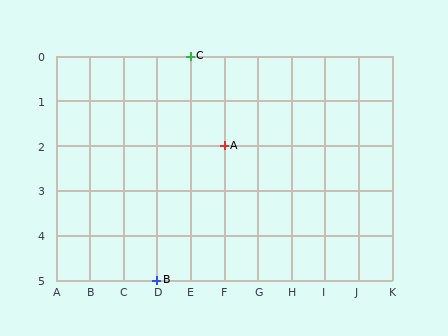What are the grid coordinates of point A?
Point A is at grid coordinates (F, 2).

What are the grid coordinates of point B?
Point B is at grid coordinates (D, 5).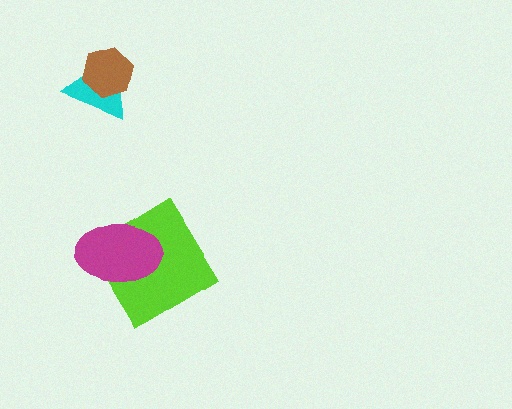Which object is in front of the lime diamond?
The magenta ellipse is in front of the lime diamond.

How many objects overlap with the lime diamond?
1 object overlaps with the lime diamond.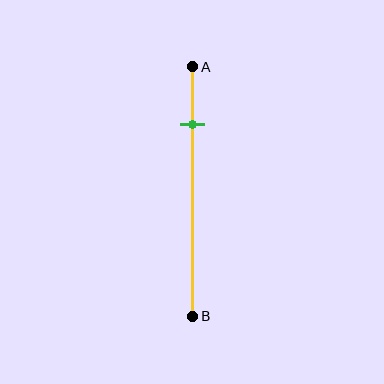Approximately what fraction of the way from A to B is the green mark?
The green mark is approximately 25% of the way from A to B.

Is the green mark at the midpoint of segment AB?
No, the mark is at about 25% from A, not at the 50% midpoint.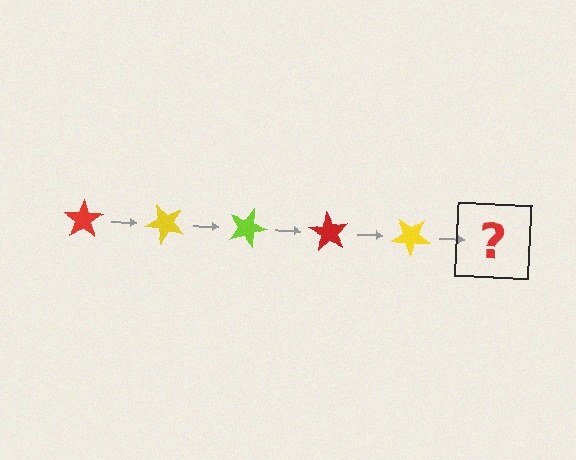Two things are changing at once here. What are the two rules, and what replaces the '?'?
The two rules are that it rotates 45 degrees each step and the color cycles through red, yellow, and lime. The '?' should be a lime star, rotated 225 degrees from the start.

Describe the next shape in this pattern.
It should be a lime star, rotated 225 degrees from the start.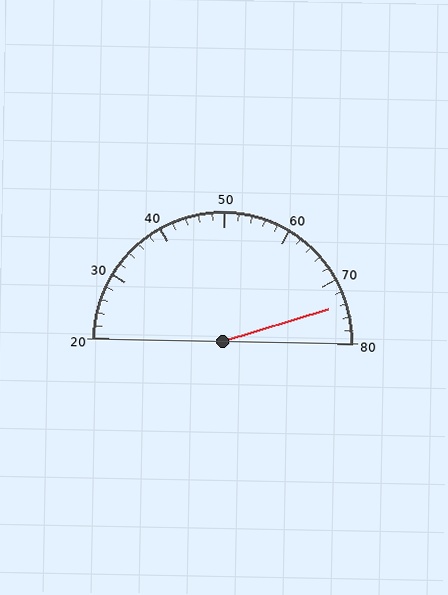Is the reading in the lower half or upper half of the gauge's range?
The reading is in the upper half of the range (20 to 80).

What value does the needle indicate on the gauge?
The needle indicates approximately 74.